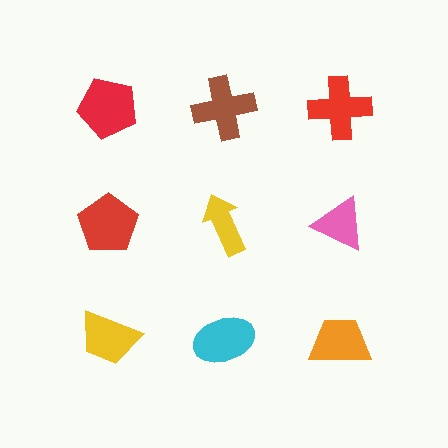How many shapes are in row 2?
3 shapes.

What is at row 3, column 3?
An orange trapezoid.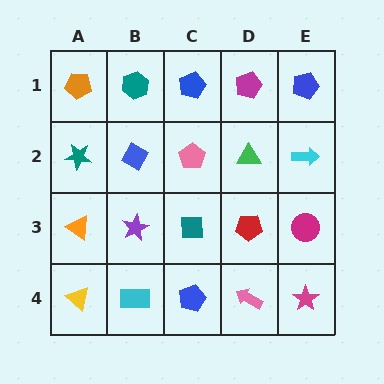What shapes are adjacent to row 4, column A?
An orange triangle (row 3, column A), a cyan rectangle (row 4, column B).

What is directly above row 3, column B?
A blue diamond.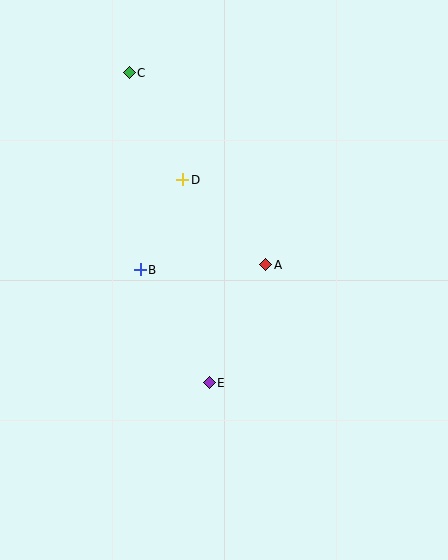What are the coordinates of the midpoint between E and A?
The midpoint between E and A is at (237, 324).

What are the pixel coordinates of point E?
Point E is at (209, 383).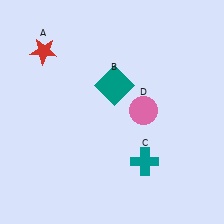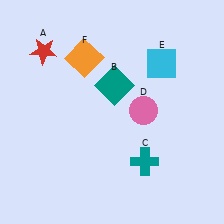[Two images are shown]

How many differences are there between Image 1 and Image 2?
There are 2 differences between the two images.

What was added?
A cyan square (E), an orange square (F) were added in Image 2.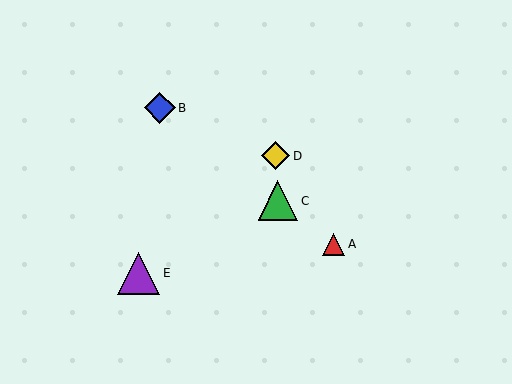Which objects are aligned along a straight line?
Objects A, B, C are aligned along a straight line.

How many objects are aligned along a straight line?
3 objects (A, B, C) are aligned along a straight line.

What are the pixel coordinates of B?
Object B is at (160, 108).